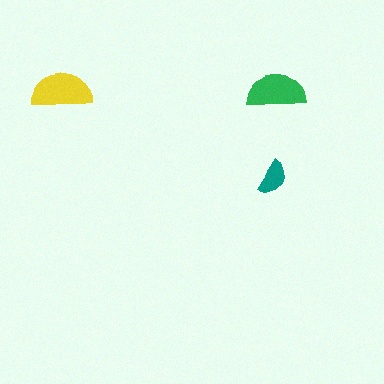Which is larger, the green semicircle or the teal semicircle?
The green one.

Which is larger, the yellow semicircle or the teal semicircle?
The yellow one.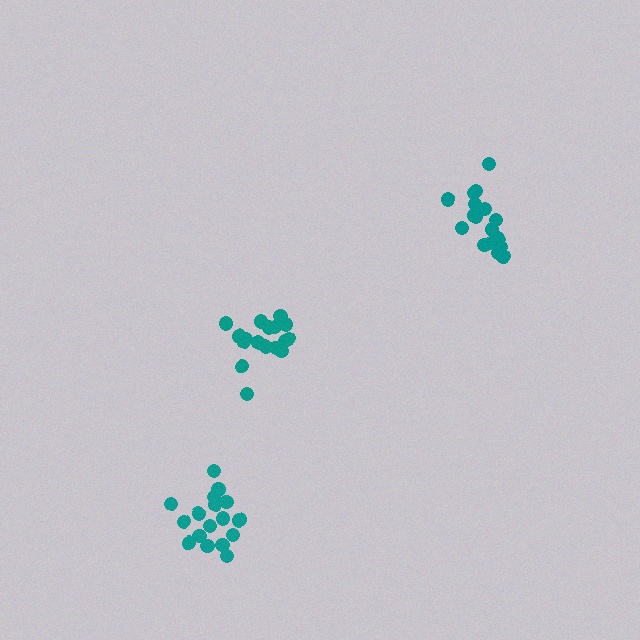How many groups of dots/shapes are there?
There are 3 groups.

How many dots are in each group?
Group 1: 17 dots, Group 2: 17 dots, Group 3: 17 dots (51 total).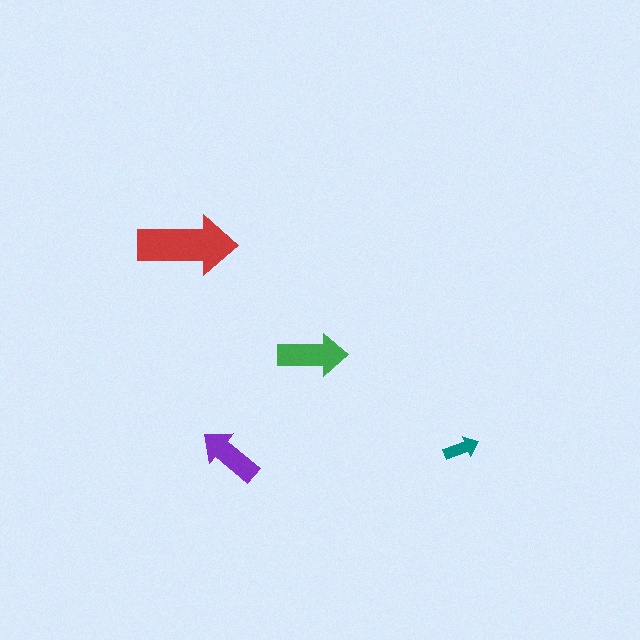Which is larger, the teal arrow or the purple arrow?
The purple one.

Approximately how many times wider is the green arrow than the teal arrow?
About 2 times wider.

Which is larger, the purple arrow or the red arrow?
The red one.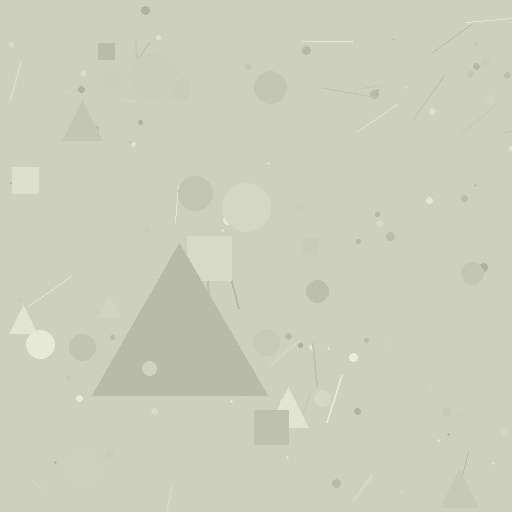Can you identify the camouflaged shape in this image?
The camouflaged shape is a triangle.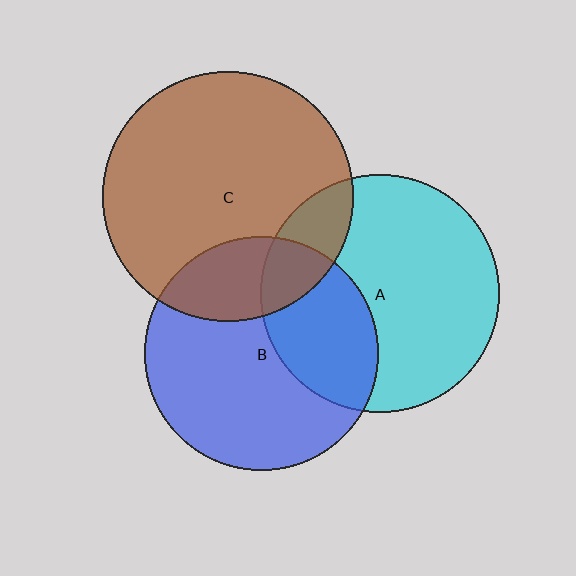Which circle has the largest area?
Circle C (brown).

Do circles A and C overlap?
Yes.